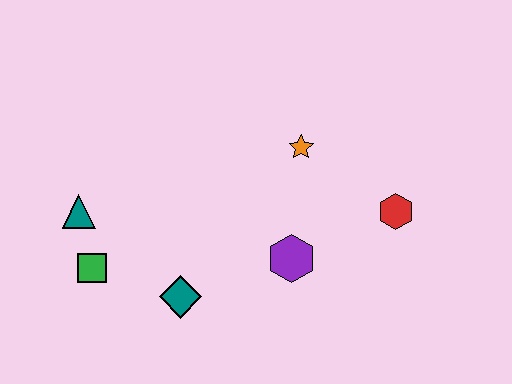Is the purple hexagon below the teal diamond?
No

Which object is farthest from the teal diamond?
The red hexagon is farthest from the teal diamond.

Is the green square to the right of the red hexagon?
No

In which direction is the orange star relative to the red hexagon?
The orange star is to the left of the red hexagon.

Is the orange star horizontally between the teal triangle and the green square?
No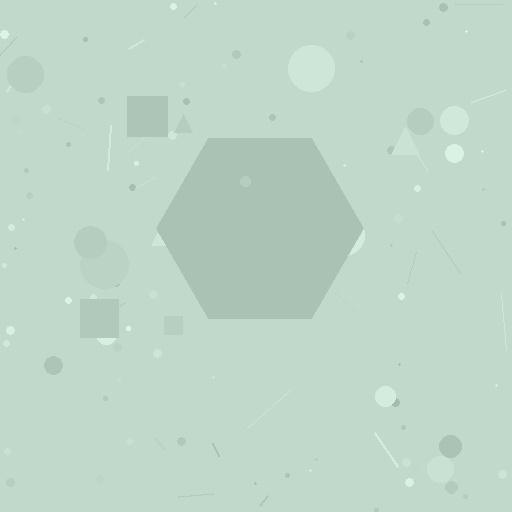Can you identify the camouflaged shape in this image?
The camouflaged shape is a hexagon.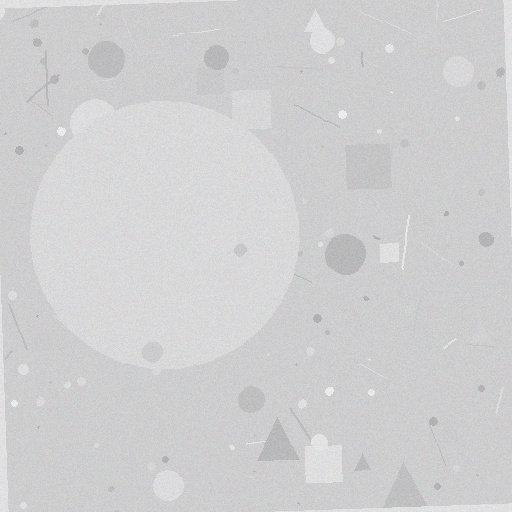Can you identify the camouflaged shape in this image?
The camouflaged shape is a circle.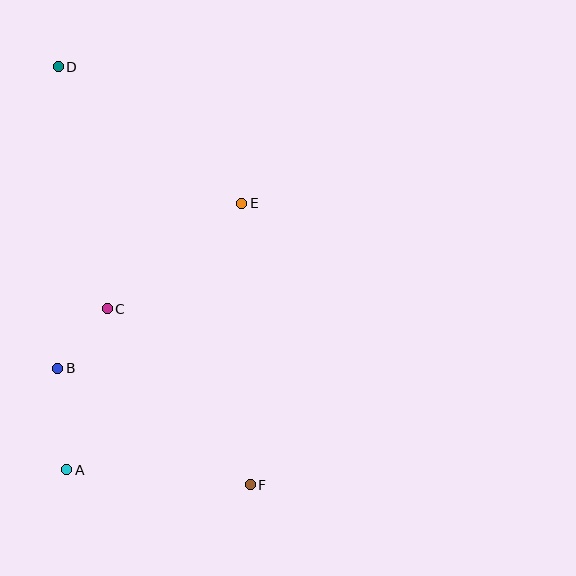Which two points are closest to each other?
Points B and C are closest to each other.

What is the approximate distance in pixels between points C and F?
The distance between C and F is approximately 227 pixels.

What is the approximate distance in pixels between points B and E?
The distance between B and E is approximately 247 pixels.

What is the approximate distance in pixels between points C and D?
The distance between C and D is approximately 247 pixels.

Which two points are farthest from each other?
Points D and F are farthest from each other.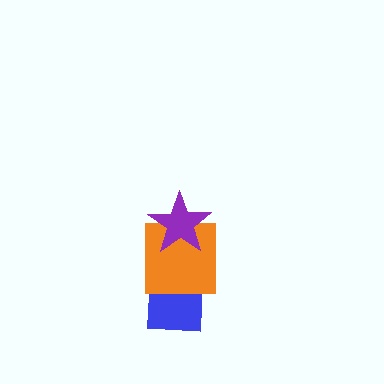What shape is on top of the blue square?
The orange square is on top of the blue square.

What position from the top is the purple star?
The purple star is 1st from the top.